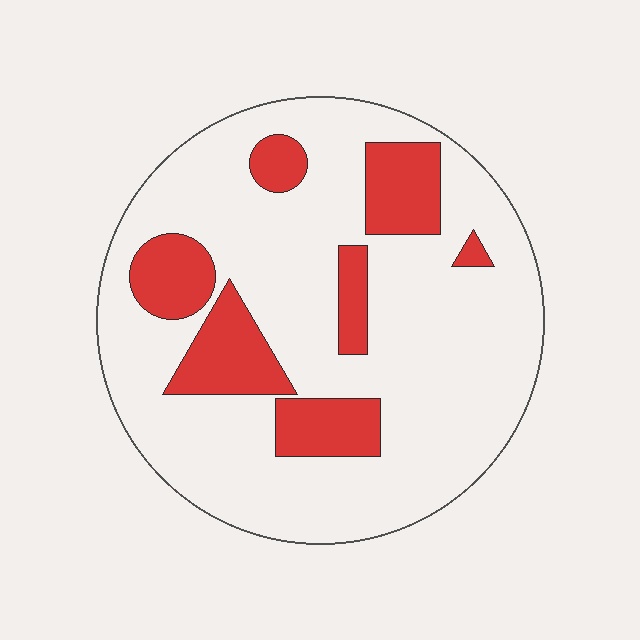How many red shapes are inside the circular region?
7.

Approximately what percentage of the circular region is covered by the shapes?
Approximately 20%.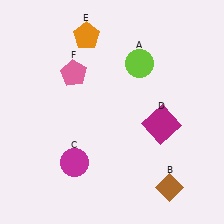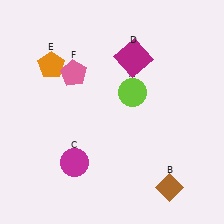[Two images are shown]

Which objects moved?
The objects that moved are: the lime circle (A), the magenta square (D), the orange pentagon (E).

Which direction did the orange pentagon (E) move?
The orange pentagon (E) moved left.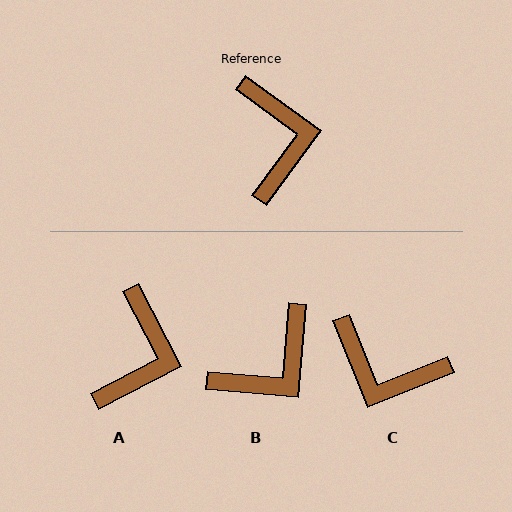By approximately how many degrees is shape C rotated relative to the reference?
Approximately 122 degrees clockwise.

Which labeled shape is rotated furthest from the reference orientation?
C, about 122 degrees away.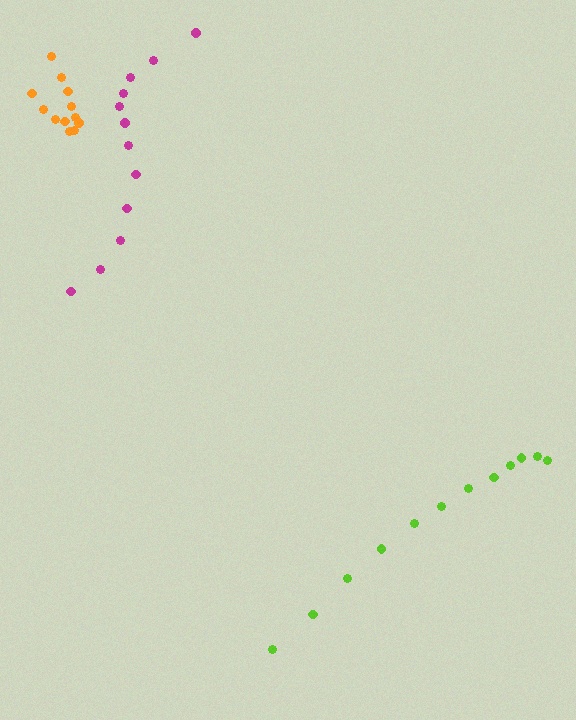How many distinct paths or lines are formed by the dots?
There are 3 distinct paths.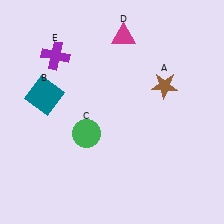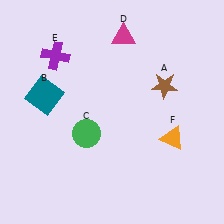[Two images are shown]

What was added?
An orange triangle (F) was added in Image 2.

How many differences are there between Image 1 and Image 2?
There is 1 difference between the two images.